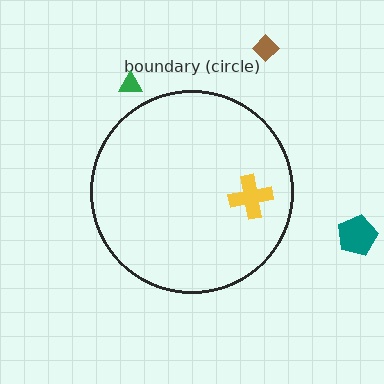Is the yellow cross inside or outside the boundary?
Inside.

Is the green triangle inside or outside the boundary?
Outside.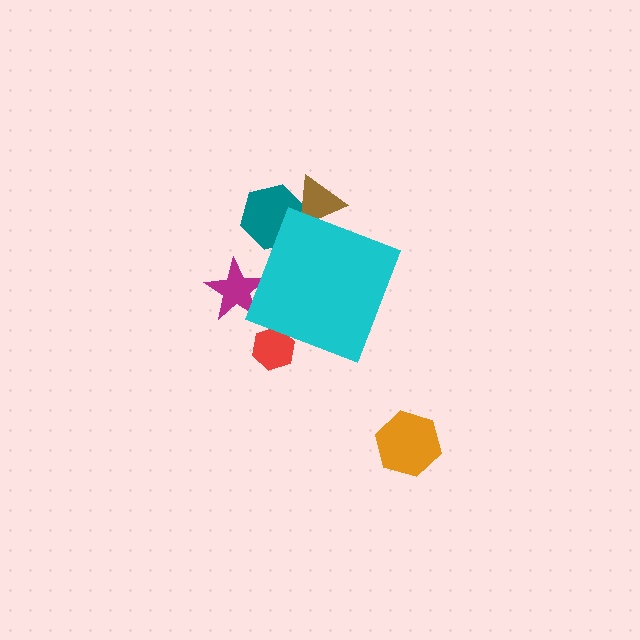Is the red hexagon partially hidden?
Yes, the red hexagon is partially hidden behind the cyan diamond.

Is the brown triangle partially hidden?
Yes, the brown triangle is partially hidden behind the cyan diamond.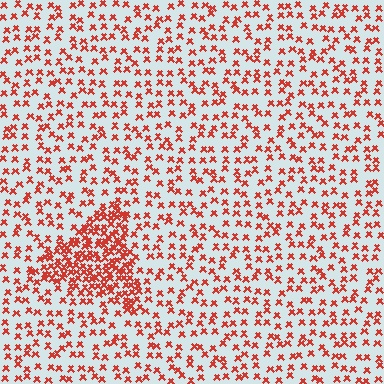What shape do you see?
I see a triangle.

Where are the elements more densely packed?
The elements are more densely packed inside the triangle boundary.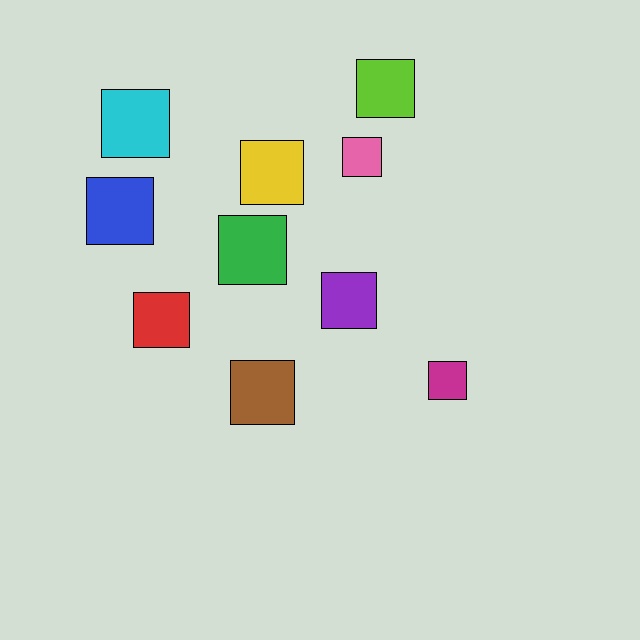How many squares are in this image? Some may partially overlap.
There are 10 squares.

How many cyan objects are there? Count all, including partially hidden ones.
There is 1 cyan object.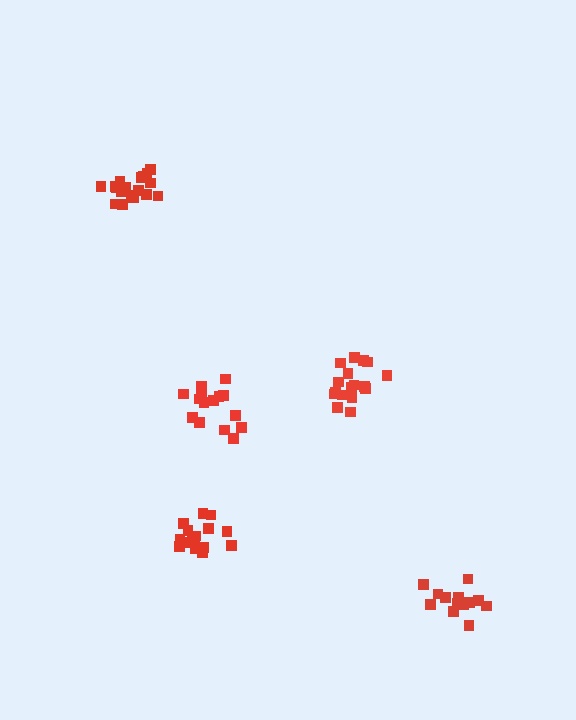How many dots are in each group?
Group 1: 13 dots, Group 2: 15 dots, Group 3: 18 dots, Group 4: 17 dots, Group 5: 17 dots (80 total).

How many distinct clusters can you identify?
There are 5 distinct clusters.